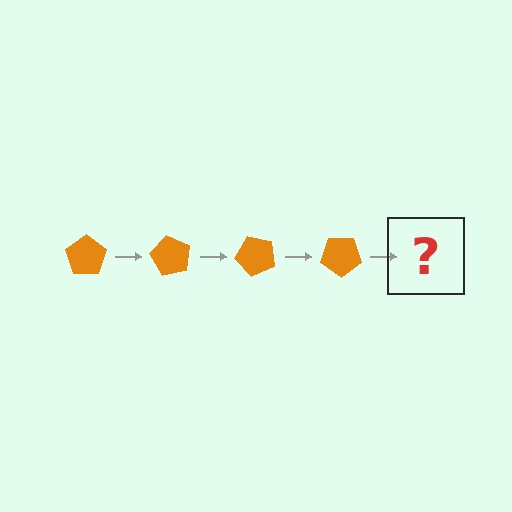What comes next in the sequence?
The next element should be an orange pentagon rotated 240 degrees.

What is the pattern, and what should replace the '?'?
The pattern is that the pentagon rotates 60 degrees each step. The '?' should be an orange pentagon rotated 240 degrees.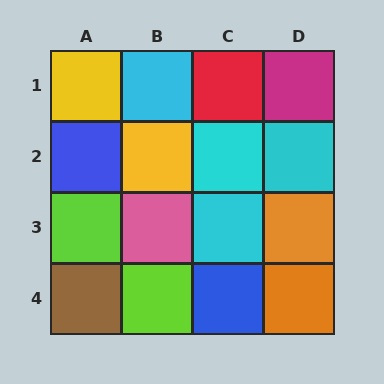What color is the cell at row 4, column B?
Lime.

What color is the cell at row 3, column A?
Lime.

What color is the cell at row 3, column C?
Cyan.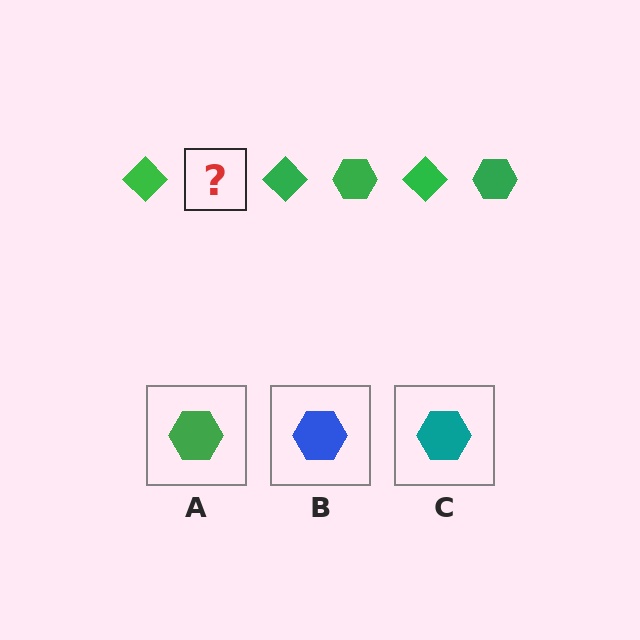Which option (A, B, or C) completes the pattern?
A.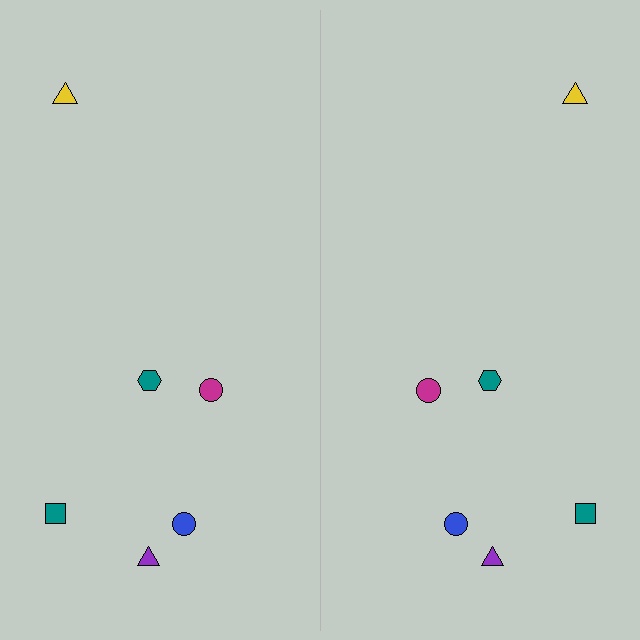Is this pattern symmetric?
Yes, this pattern has bilateral (reflection) symmetry.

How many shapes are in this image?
There are 12 shapes in this image.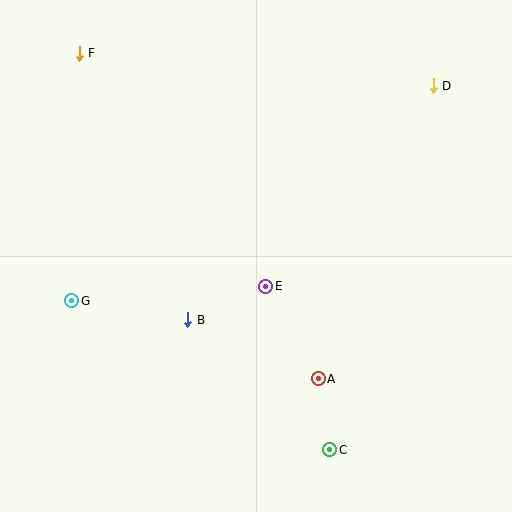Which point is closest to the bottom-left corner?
Point G is closest to the bottom-left corner.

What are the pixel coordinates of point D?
Point D is at (433, 86).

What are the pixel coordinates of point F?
Point F is at (79, 53).